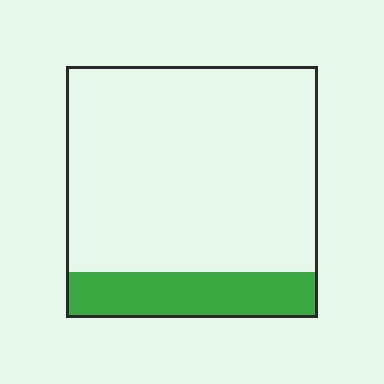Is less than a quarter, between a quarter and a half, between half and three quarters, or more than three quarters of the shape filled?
Less than a quarter.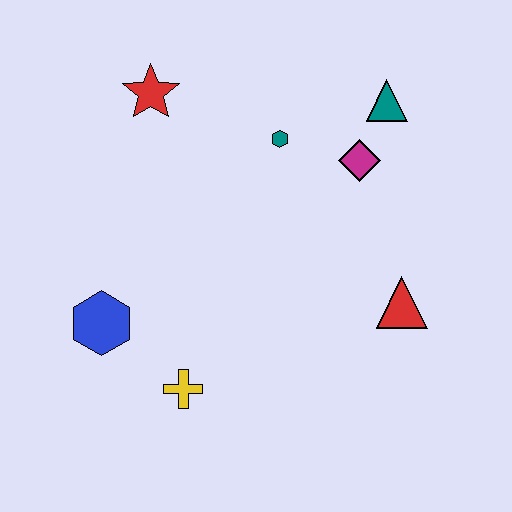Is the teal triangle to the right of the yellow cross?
Yes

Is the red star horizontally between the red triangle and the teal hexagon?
No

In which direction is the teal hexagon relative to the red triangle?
The teal hexagon is above the red triangle.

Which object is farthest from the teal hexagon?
The yellow cross is farthest from the teal hexagon.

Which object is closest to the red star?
The teal hexagon is closest to the red star.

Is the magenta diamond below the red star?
Yes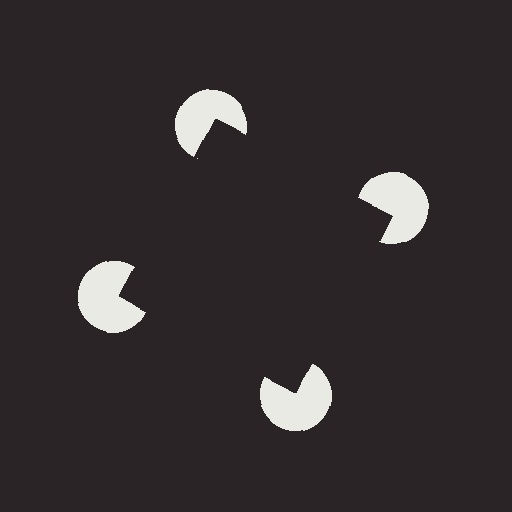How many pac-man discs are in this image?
There are 4 — one at each vertex of the illusory square.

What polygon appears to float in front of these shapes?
An illusory square — its edges are inferred from the aligned wedge cuts in the pac-man discs, not physically drawn.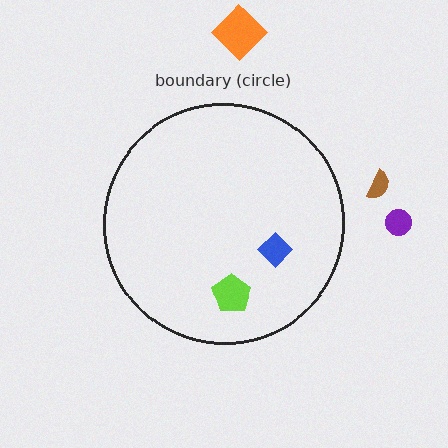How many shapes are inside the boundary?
2 inside, 3 outside.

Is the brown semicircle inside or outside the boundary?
Outside.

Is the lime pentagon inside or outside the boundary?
Inside.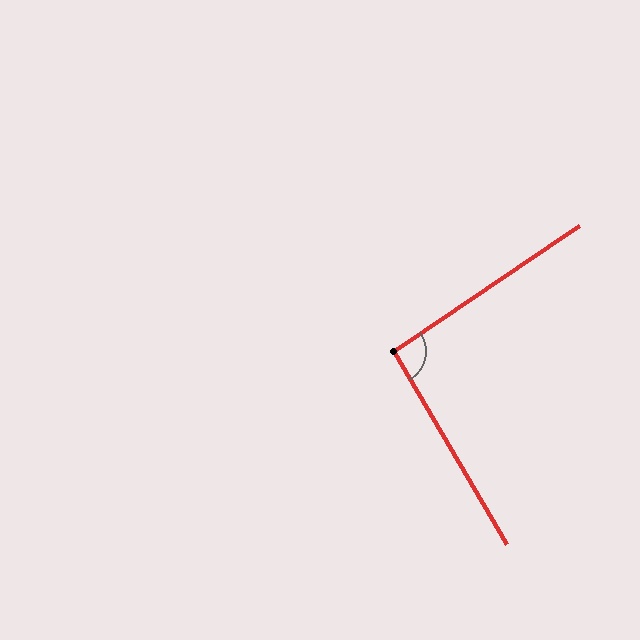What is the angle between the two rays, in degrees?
Approximately 94 degrees.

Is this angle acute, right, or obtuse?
It is approximately a right angle.